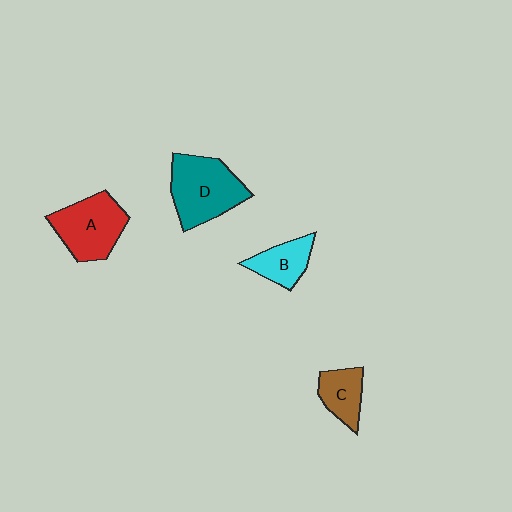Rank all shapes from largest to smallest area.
From largest to smallest: D (teal), A (red), B (cyan), C (brown).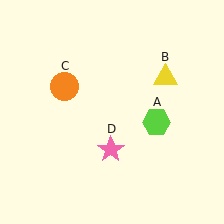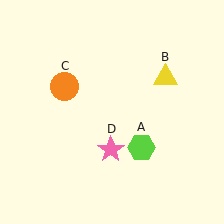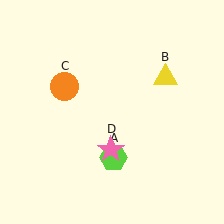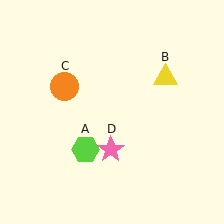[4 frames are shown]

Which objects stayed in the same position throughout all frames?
Yellow triangle (object B) and orange circle (object C) and pink star (object D) remained stationary.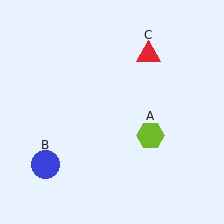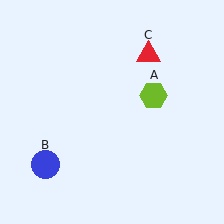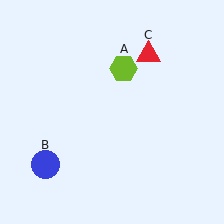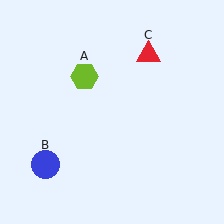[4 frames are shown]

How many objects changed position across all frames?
1 object changed position: lime hexagon (object A).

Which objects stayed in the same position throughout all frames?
Blue circle (object B) and red triangle (object C) remained stationary.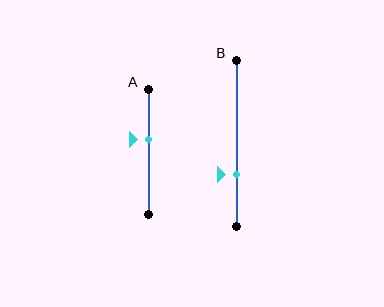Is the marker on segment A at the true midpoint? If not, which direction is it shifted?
No, the marker on segment A is shifted upward by about 10% of the segment length.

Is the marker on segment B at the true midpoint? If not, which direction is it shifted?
No, the marker on segment B is shifted downward by about 18% of the segment length.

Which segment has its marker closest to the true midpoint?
Segment A has its marker closest to the true midpoint.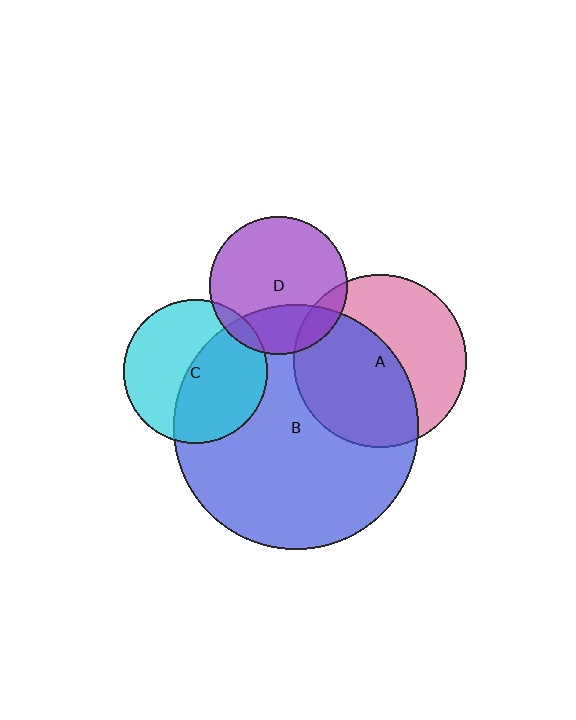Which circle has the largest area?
Circle B (blue).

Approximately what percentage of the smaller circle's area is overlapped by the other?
Approximately 10%.